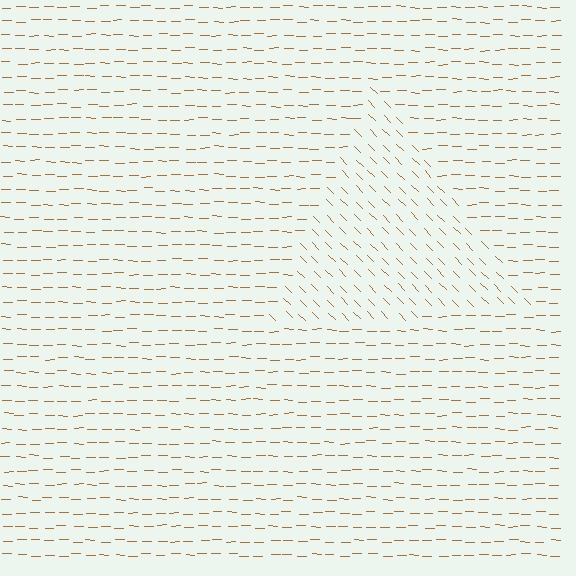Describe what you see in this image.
The image is filled with small brown line segments. A triangle region in the image has lines oriented differently from the surrounding lines, creating a visible texture boundary.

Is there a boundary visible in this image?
Yes, there is a texture boundary formed by a change in line orientation.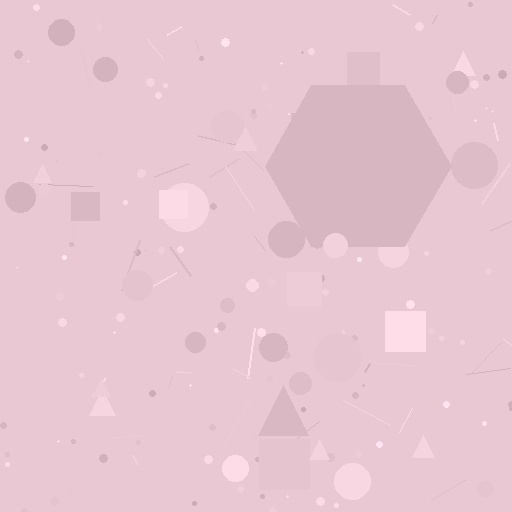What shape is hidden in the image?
A hexagon is hidden in the image.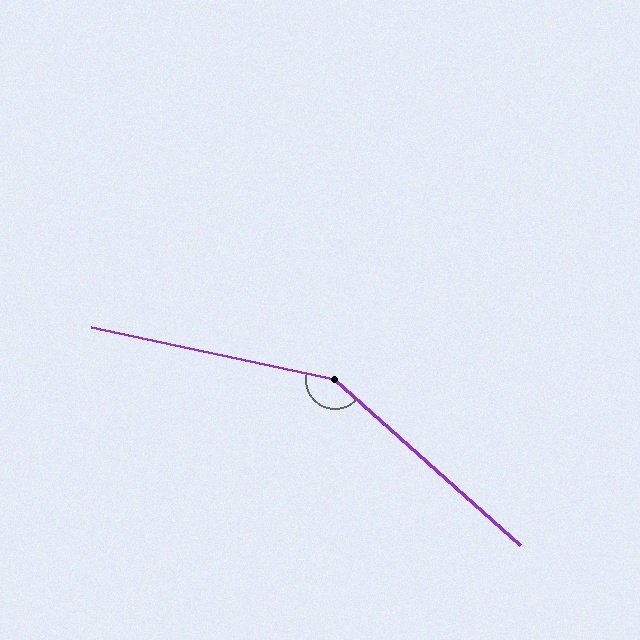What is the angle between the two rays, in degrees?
Approximately 151 degrees.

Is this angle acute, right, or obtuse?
It is obtuse.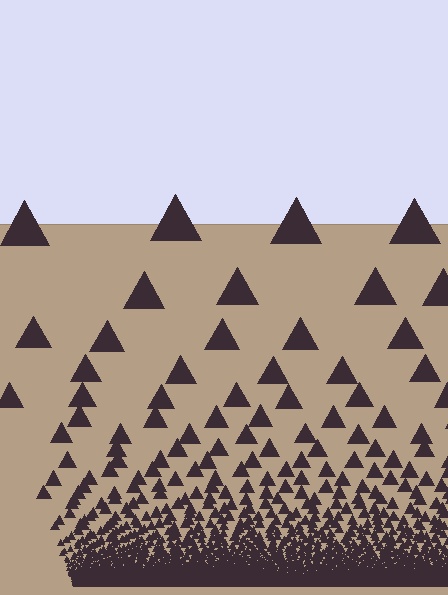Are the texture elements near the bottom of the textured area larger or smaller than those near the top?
Smaller. The gradient is inverted — elements near the bottom are smaller and denser.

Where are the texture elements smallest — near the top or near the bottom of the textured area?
Near the bottom.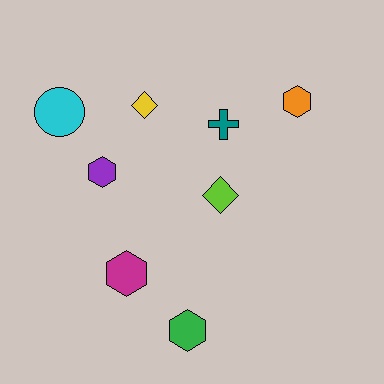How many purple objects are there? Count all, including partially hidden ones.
There is 1 purple object.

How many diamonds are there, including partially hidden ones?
There are 2 diamonds.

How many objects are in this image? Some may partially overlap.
There are 8 objects.